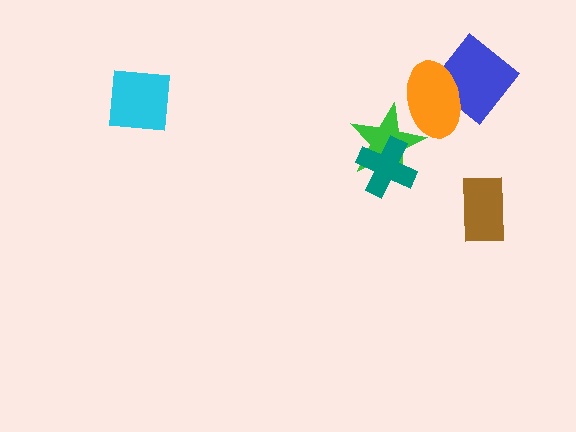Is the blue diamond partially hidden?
Yes, it is partially covered by another shape.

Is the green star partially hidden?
Yes, it is partially covered by another shape.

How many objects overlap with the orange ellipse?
2 objects overlap with the orange ellipse.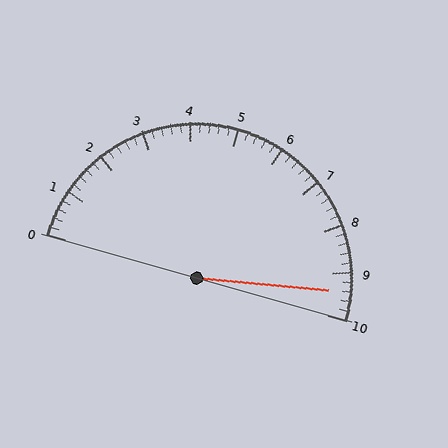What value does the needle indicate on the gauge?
The needle indicates approximately 9.4.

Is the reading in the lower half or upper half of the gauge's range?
The reading is in the upper half of the range (0 to 10).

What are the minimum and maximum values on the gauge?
The gauge ranges from 0 to 10.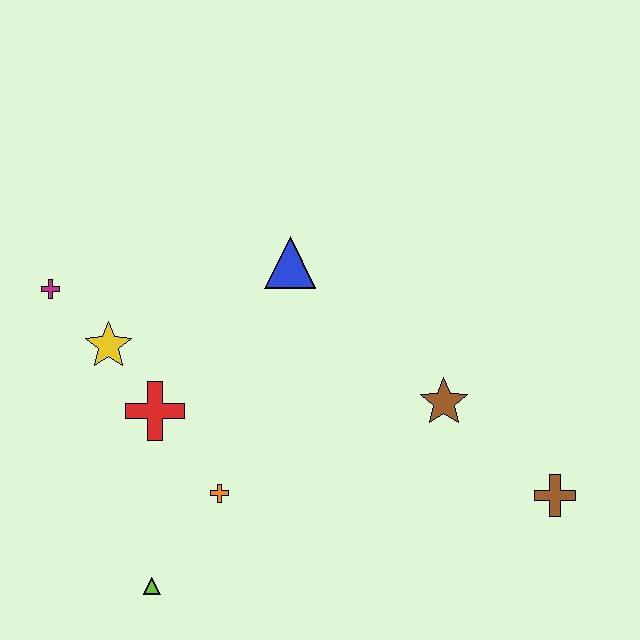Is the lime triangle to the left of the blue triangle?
Yes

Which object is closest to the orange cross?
The red cross is closest to the orange cross.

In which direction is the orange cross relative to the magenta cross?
The orange cross is below the magenta cross.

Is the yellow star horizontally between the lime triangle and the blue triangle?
No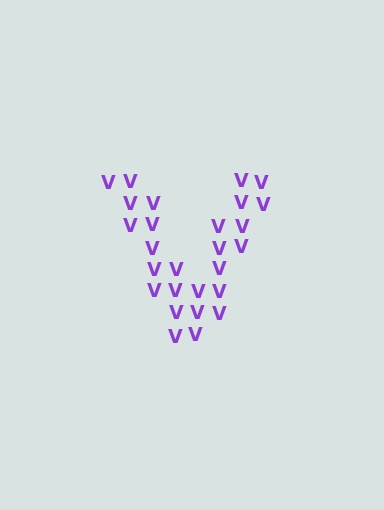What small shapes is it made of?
It is made of small letter V's.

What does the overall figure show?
The overall figure shows the letter V.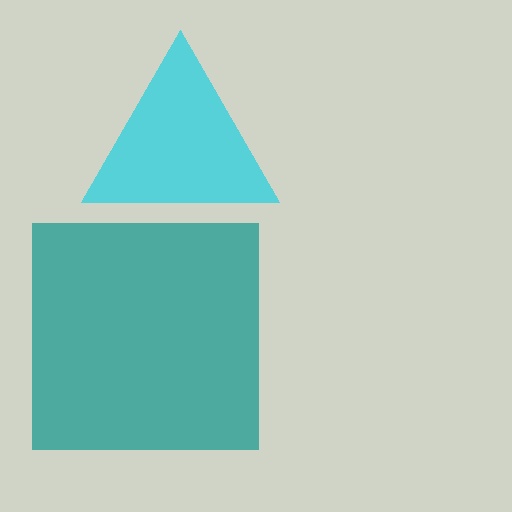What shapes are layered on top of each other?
The layered shapes are: a cyan triangle, a teal square.